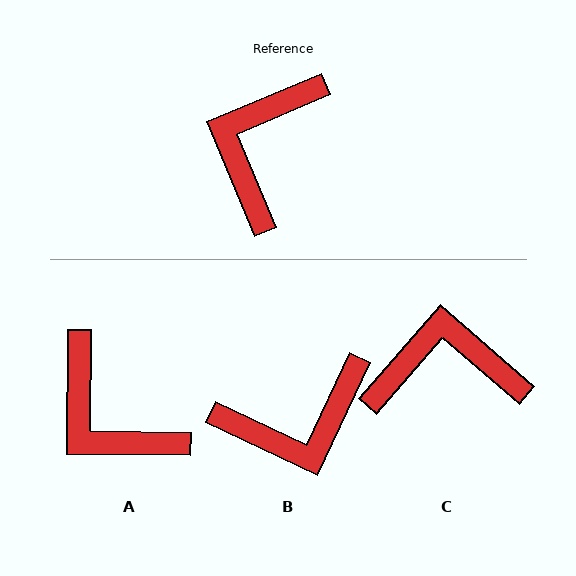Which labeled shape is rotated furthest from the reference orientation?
B, about 132 degrees away.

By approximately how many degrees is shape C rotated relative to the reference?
Approximately 64 degrees clockwise.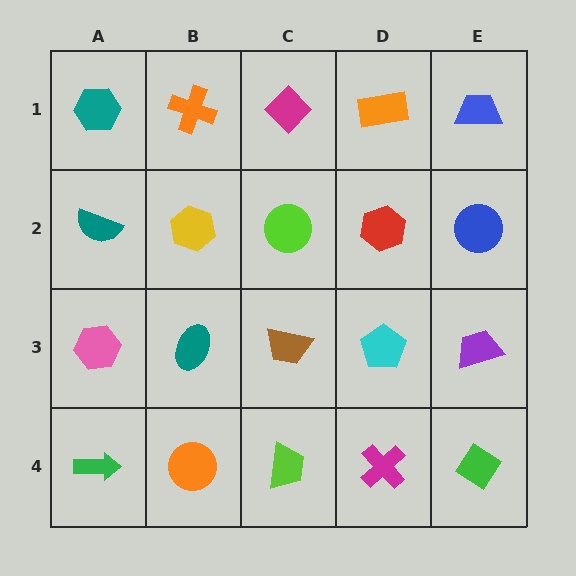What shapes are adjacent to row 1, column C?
A lime circle (row 2, column C), an orange cross (row 1, column B), an orange rectangle (row 1, column D).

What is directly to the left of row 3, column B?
A pink hexagon.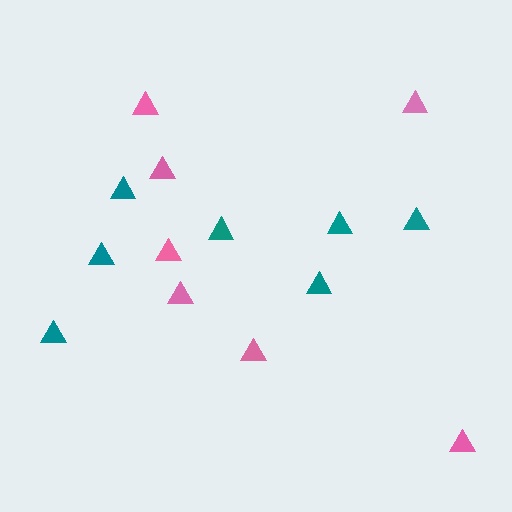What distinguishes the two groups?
There are 2 groups: one group of teal triangles (7) and one group of pink triangles (7).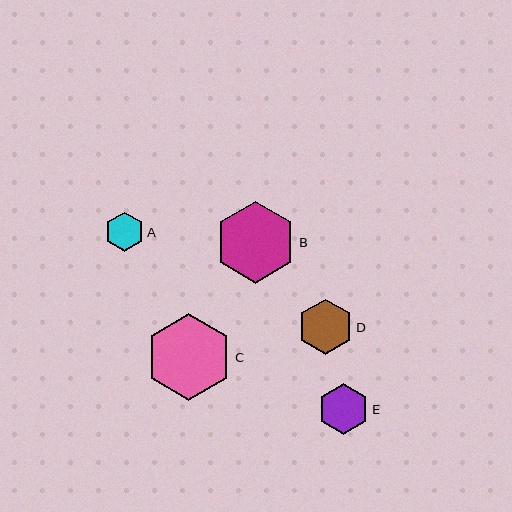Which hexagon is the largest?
Hexagon C is the largest with a size of approximately 87 pixels.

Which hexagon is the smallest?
Hexagon A is the smallest with a size of approximately 39 pixels.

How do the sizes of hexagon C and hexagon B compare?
Hexagon C and hexagon B are approximately the same size.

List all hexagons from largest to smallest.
From largest to smallest: C, B, D, E, A.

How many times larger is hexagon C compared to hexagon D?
Hexagon C is approximately 1.6 times the size of hexagon D.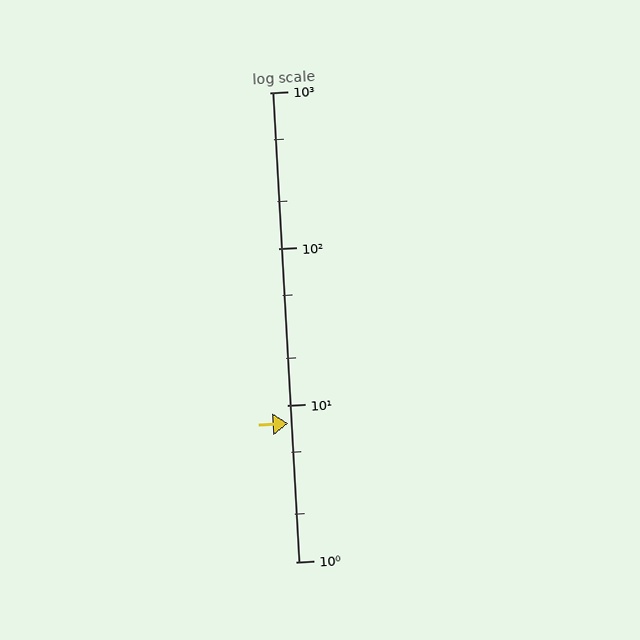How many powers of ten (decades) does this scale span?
The scale spans 3 decades, from 1 to 1000.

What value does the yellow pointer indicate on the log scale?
The pointer indicates approximately 7.7.